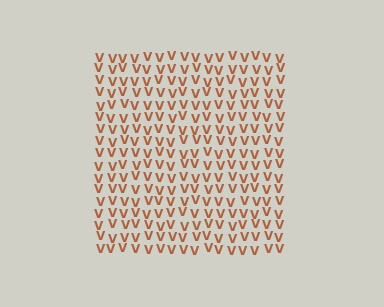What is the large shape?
The large shape is a square.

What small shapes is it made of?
It is made of small letter V's.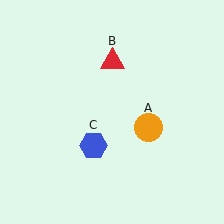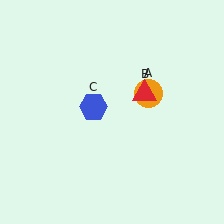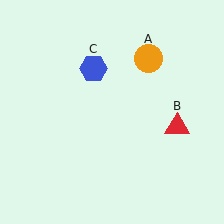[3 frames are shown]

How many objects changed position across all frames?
3 objects changed position: orange circle (object A), red triangle (object B), blue hexagon (object C).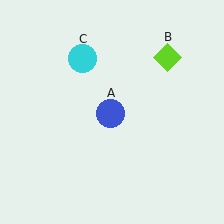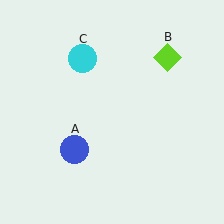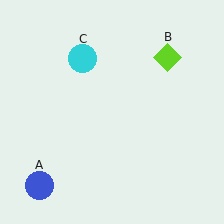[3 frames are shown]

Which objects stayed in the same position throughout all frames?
Lime diamond (object B) and cyan circle (object C) remained stationary.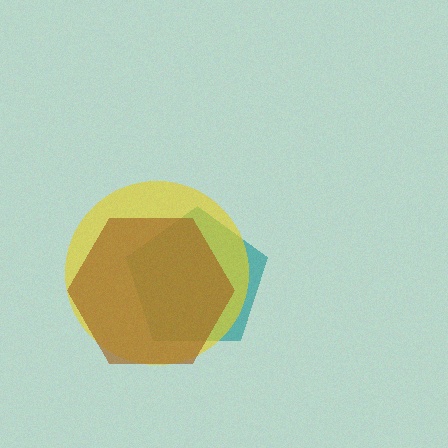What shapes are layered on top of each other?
The layered shapes are: a teal pentagon, a yellow circle, a brown hexagon.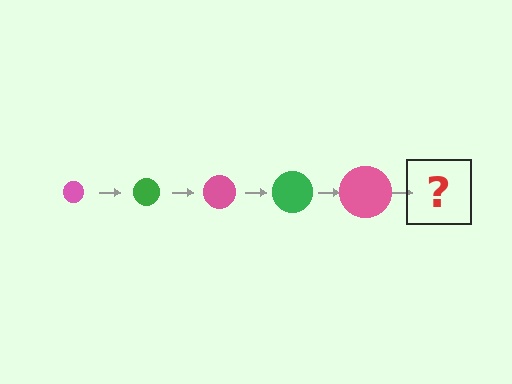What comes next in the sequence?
The next element should be a green circle, larger than the previous one.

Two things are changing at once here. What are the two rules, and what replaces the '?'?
The two rules are that the circle grows larger each step and the color cycles through pink and green. The '?' should be a green circle, larger than the previous one.